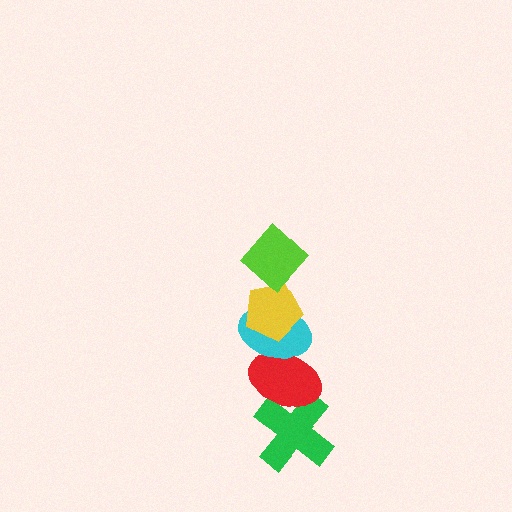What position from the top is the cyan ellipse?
The cyan ellipse is 3rd from the top.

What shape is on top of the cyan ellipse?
The yellow pentagon is on top of the cyan ellipse.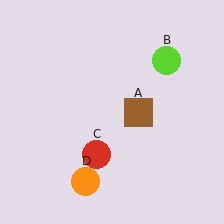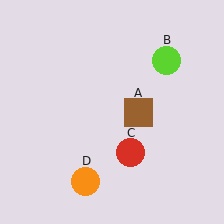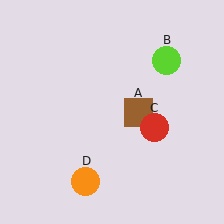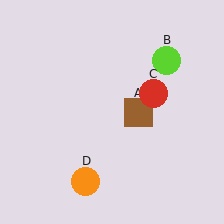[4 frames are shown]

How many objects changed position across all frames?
1 object changed position: red circle (object C).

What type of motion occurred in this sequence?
The red circle (object C) rotated counterclockwise around the center of the scene.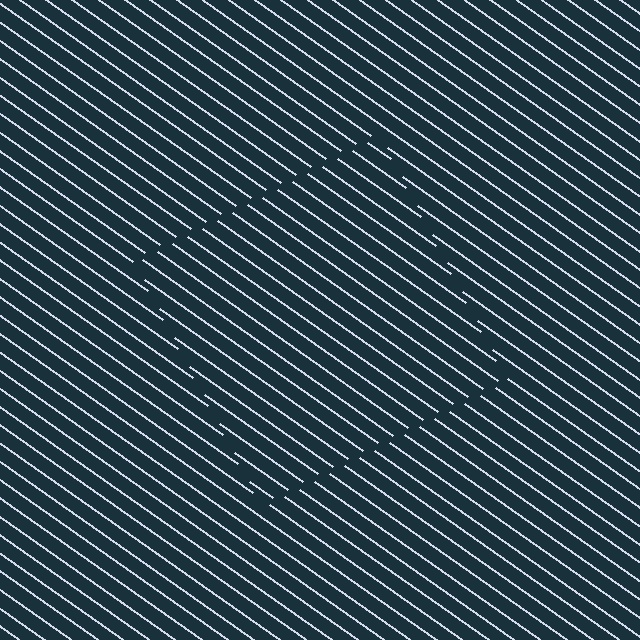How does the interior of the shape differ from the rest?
The interior of the shape contains the same grating, shifted by half a period — the contour is defined by the phase discontinuity where line-ends from the inner and outer gratings abut.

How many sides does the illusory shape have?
4 sides — the line-ends trace a square.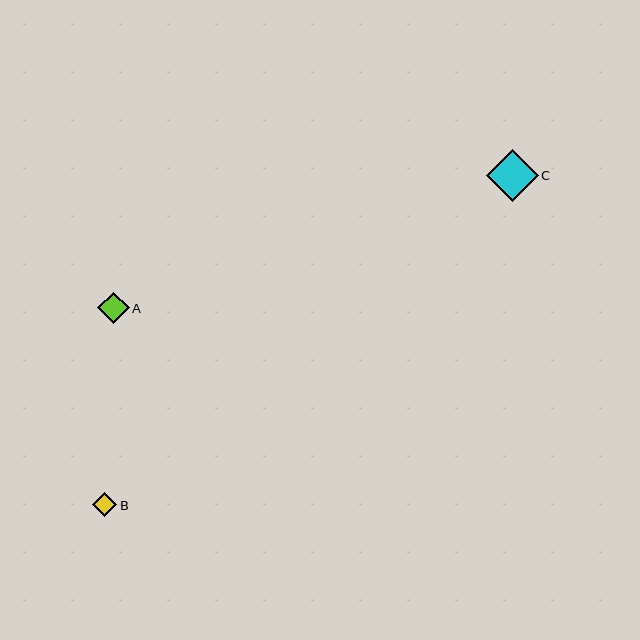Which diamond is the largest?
Diamond C is the largest with a size of approximately 52 pixels.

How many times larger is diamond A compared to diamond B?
Diamond A is approximately 1.3 times the size of diamond B.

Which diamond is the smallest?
Diamond B is the smallest with a size of approximately 24 pixels.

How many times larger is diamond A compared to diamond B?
Diamond A is approximately 1.3 times the size of diamond B.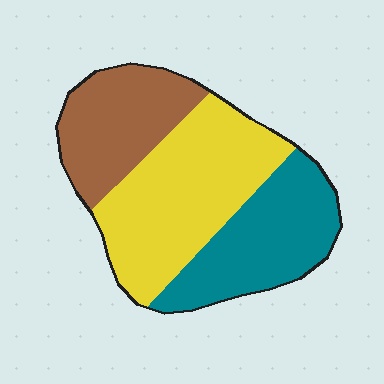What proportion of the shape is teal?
Teal takes up between a sixth and a third of the shape.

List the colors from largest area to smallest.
From largest to smallest: yellow, teal, brown.